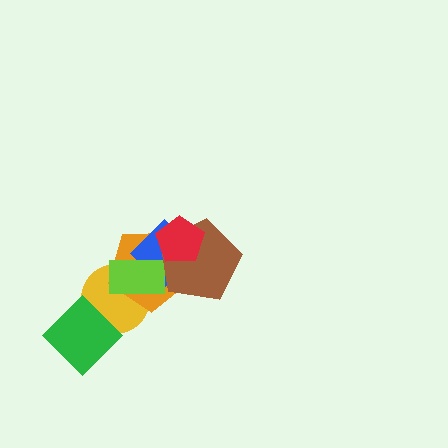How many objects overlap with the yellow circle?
3 objects overlap with the yellow circle.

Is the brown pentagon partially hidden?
Yes, it is partially covered by another shape.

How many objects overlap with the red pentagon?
3 objects overlap with the red pentagon.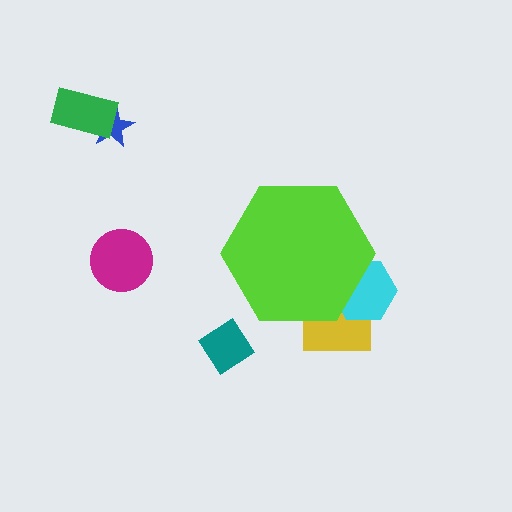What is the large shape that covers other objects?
A lime hexagon.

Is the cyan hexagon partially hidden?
Yes, the cyan hexagon is partially hidden behind the lime hexagon.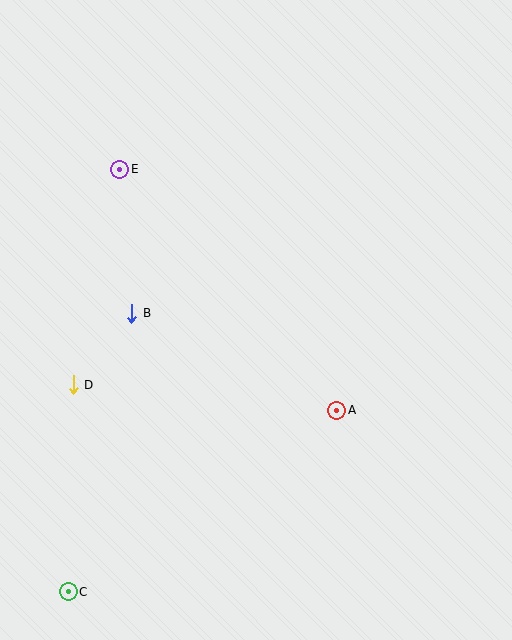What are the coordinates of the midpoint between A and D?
The midpoint between A and D is at (205, 397).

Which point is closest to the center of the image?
Point A at (337, 410) is closest to the center.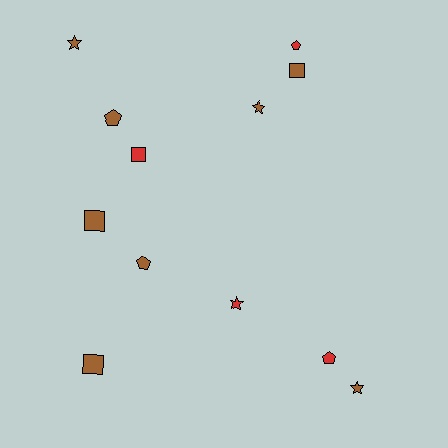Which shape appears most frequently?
Star, with 4 objects.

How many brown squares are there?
There are 3 brown squares.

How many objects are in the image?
There are 12 objects.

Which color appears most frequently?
Brown, with 8 objects.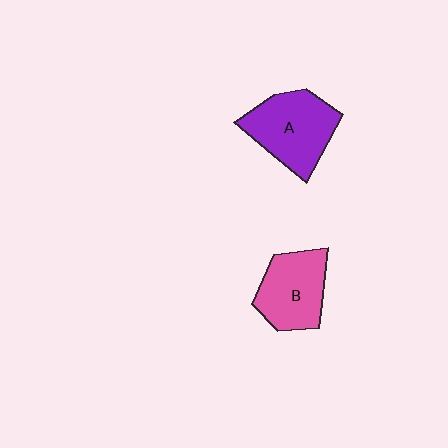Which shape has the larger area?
Shape A (purple).